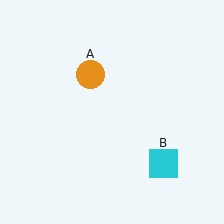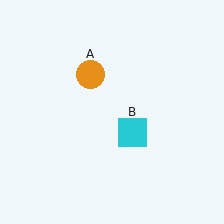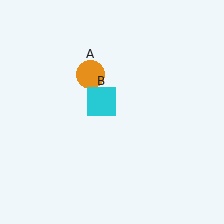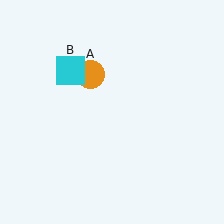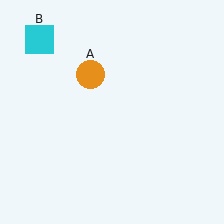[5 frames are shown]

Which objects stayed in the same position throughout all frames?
Orange circle (object A) remained stationary.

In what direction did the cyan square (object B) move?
The cyan square (object B) moved up and to the left.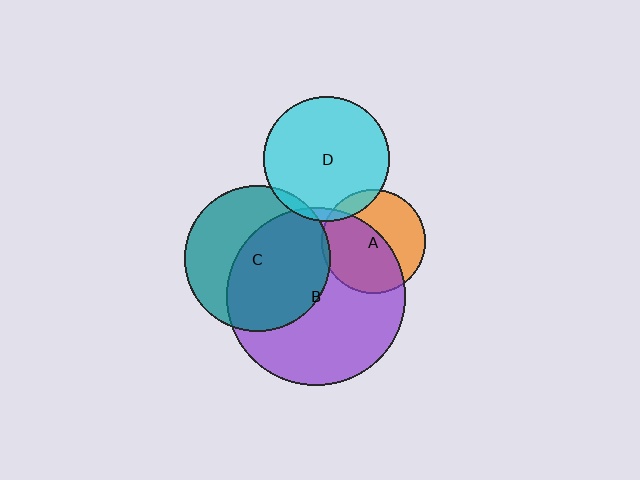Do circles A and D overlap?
Yes.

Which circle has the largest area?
Circle B (purple).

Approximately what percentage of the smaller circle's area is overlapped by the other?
Approximately 10%.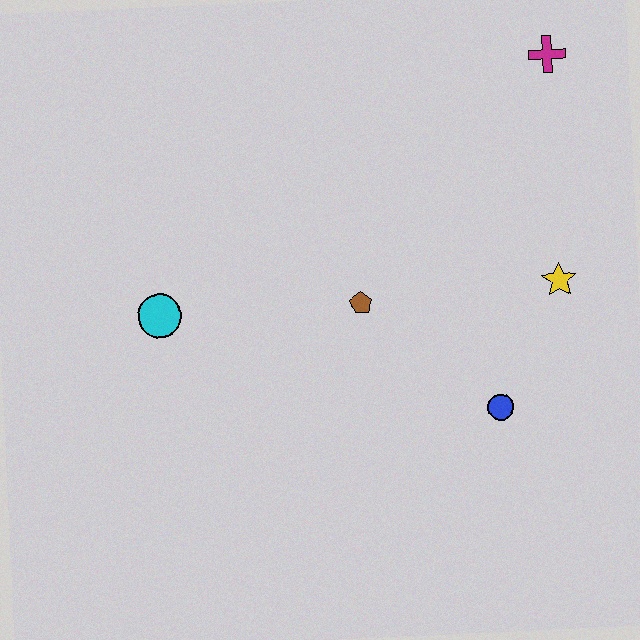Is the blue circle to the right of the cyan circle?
Yes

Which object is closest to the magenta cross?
The yellow star is closest to the magenta cross.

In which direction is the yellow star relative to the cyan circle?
The yellow star is to the right of the cyan circle.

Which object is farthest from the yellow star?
The cyan circle is farthest from the yellow star.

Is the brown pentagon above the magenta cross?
No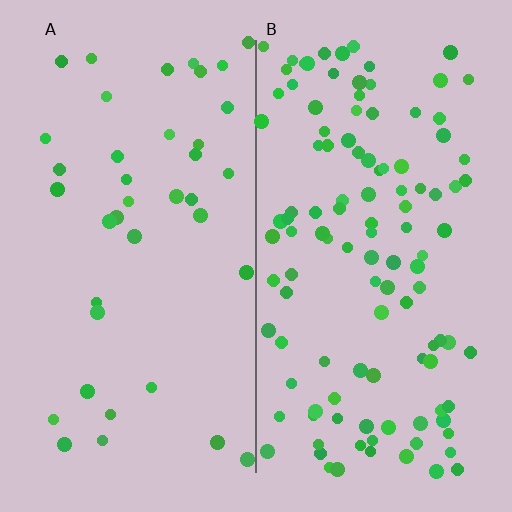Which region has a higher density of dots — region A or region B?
B (the right).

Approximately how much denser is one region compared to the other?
Approximately 2.9× — region B over region A.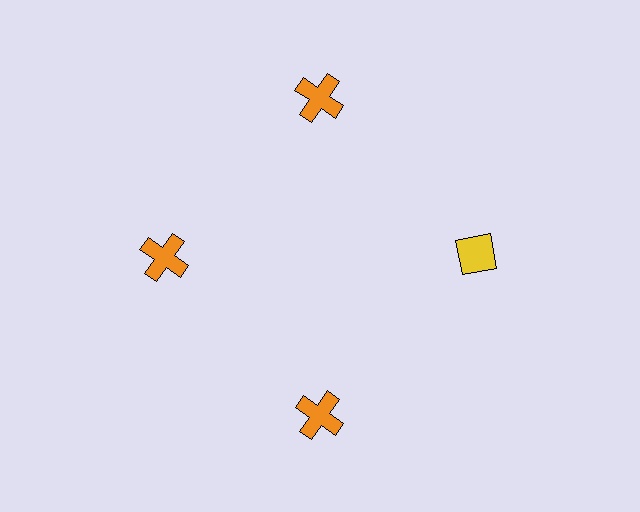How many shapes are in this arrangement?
There are 4 shapes arranged in a ring pattern.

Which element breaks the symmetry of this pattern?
The yellow diamond at roughly the 3 o'clock position breaks the symmetry. All other shapes are orange crosses.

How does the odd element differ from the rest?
It differs in both color (yellow instead of orange) and shape (diamond instead of cross).